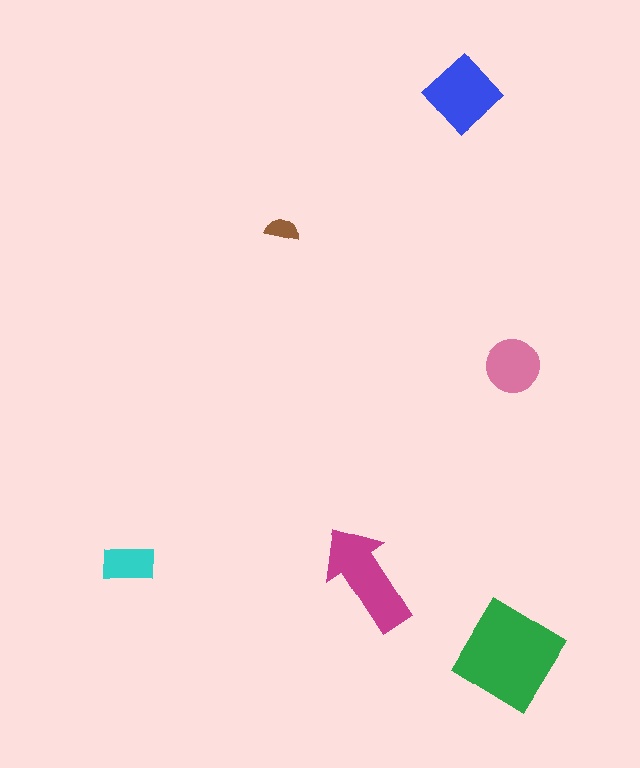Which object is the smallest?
The brown semicircle.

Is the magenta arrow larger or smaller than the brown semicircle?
Larger.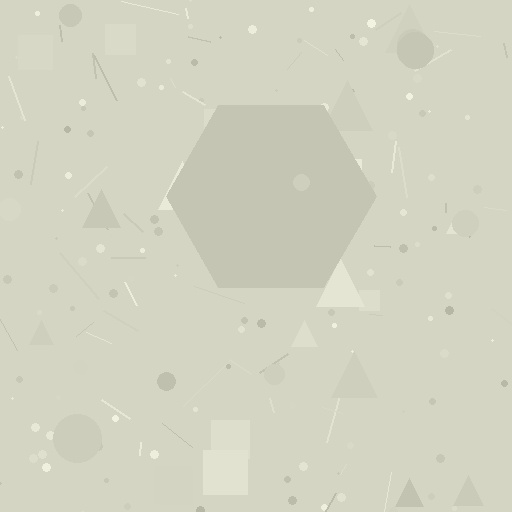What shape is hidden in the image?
A hexagon is hidden in the image.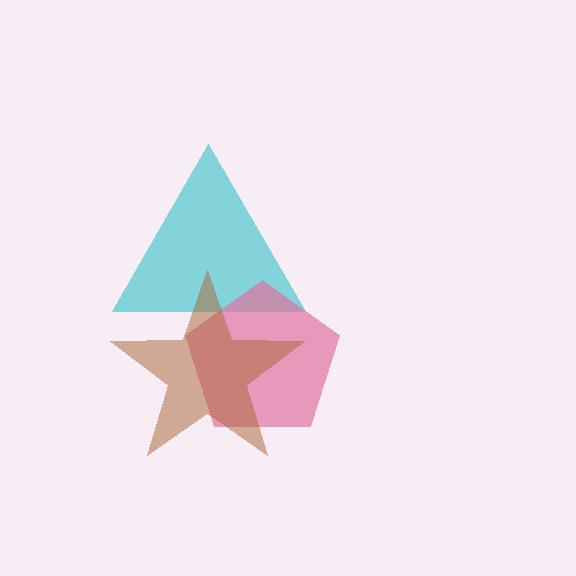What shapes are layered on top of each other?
The layered shapes are: a cyan triangle, a pink pentagon, a brown star.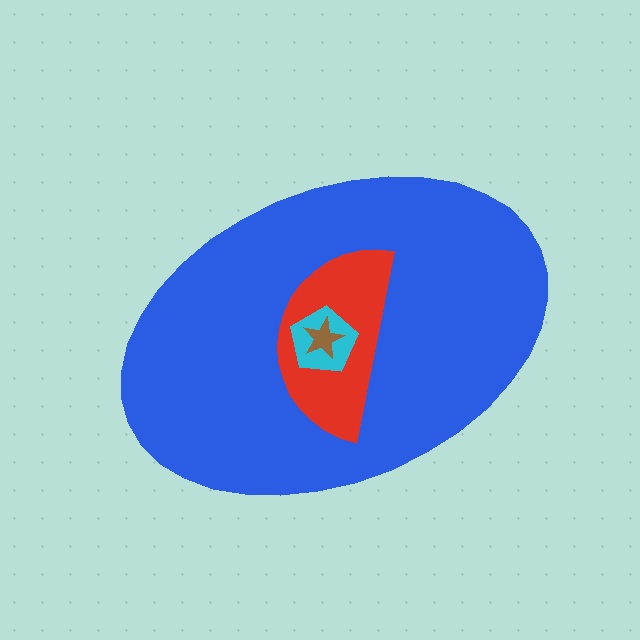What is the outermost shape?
The blue ellipse.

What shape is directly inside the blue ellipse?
The red semicircle.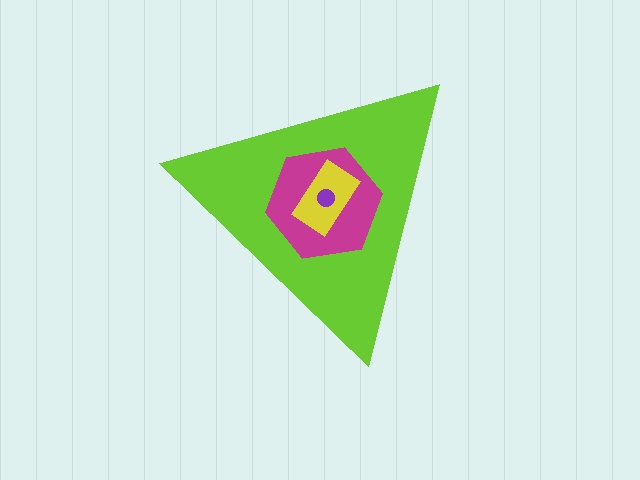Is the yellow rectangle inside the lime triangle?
Yes.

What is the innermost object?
The purple circle.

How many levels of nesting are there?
4.